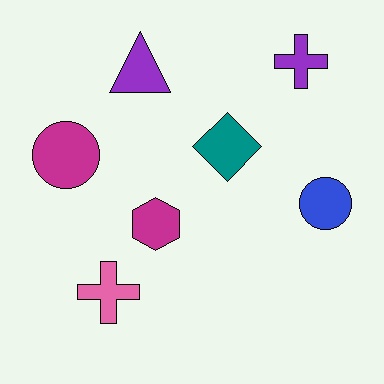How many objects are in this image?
There are 7 objects.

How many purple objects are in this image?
There are 2 purple objects.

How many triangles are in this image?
There is 1 triangle.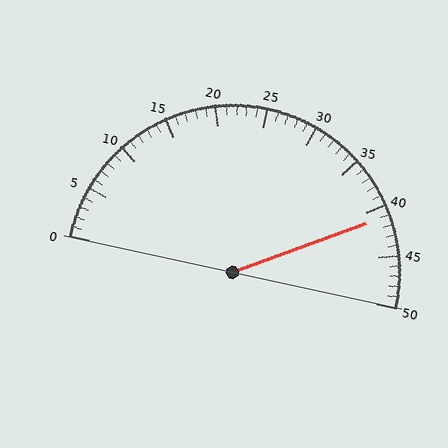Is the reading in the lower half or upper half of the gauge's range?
The reading is in the upper half of the range (0 to 50).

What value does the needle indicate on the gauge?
The needle indicates approximately 41.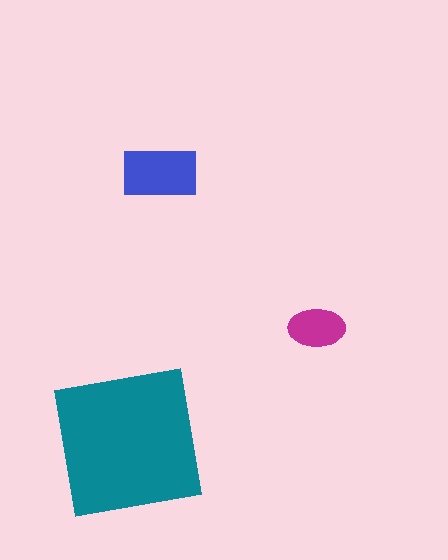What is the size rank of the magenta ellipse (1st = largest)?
3rd.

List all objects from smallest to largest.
The magenta ellipse, the blue rectangle, the teal square.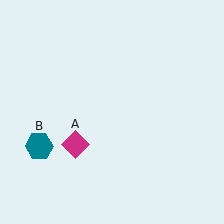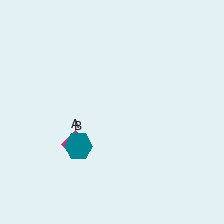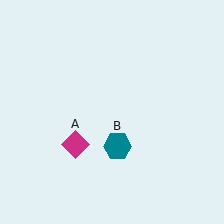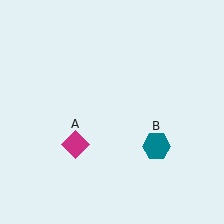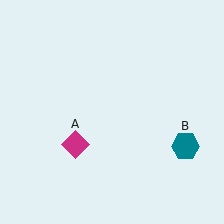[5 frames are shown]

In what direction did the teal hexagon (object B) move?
The teal hexagon (object B) moved right.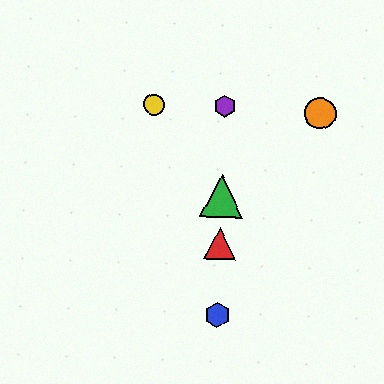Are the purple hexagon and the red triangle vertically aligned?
Yes, both are at x≈225.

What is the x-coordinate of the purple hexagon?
The purple hexagon is at x≈225.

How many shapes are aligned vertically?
4 shapes (the red triangle, the blue hexagon, the green triangle, the purple hexagon) are aligned vertically.